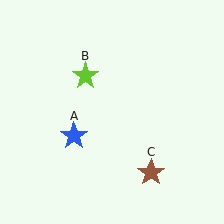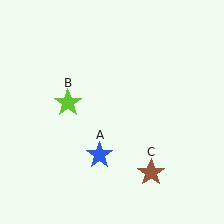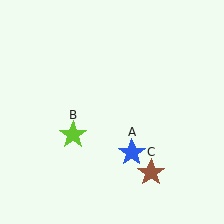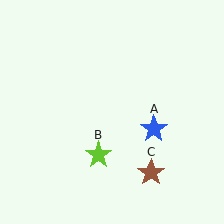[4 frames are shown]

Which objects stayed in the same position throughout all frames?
Brown star (object C) remained stationary.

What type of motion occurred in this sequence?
The blue star (object A), lime star (object B) rotated counterclockwise around the center of the scene.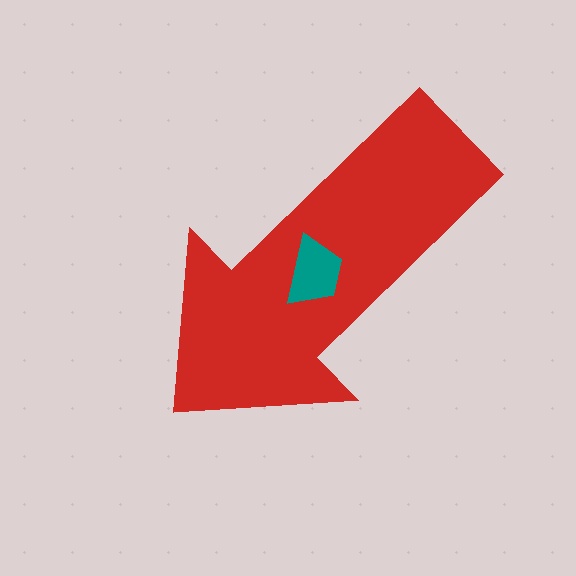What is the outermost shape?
The red arrow.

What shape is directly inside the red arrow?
The teal trapezoid.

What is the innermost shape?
The teal trapezoid.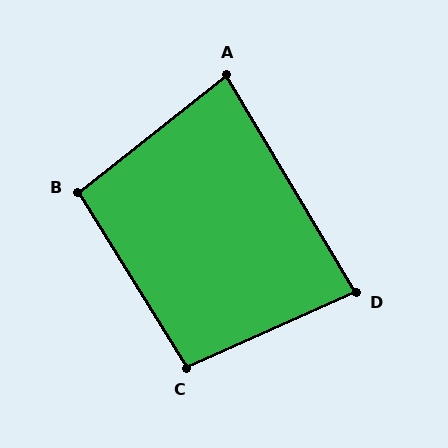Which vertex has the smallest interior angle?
A, at approximately 82 degrees.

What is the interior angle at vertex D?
Approximately 83 degrees (acute).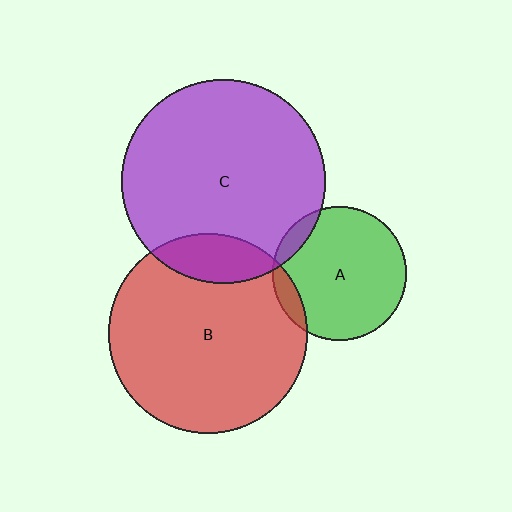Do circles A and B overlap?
Yes.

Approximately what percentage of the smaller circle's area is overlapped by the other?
Approximately 10%.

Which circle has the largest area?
Circle C (purple).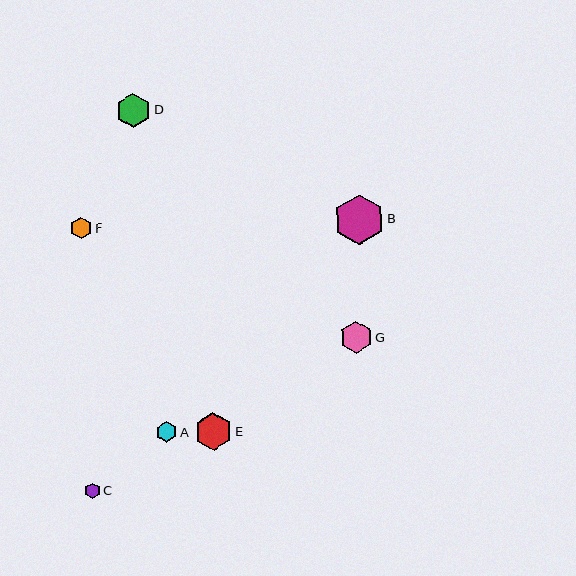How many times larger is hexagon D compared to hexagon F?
Hexagon D is approximately 1.6 times the size of hexagon F.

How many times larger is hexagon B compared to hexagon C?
Hexagon B is approximately 3.2 times the size of hexagon C.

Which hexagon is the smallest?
Hexagon C is the smallest with a size of approximately 16 pixels.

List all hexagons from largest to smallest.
From largest to smallest: B, E, D, G, F, A, C.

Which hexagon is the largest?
Hexagon B is the largest with a size of approximately 50 pixels.